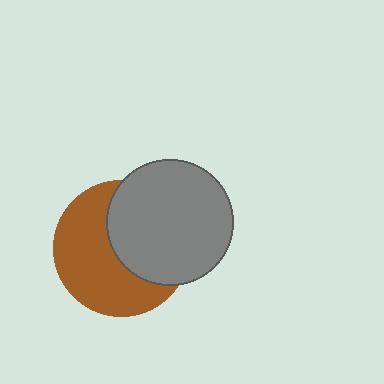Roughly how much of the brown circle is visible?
About half of it is visible (roughly 55%).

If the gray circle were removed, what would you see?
You would see the complete brown circle.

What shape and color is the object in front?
The object in front is a gray circle.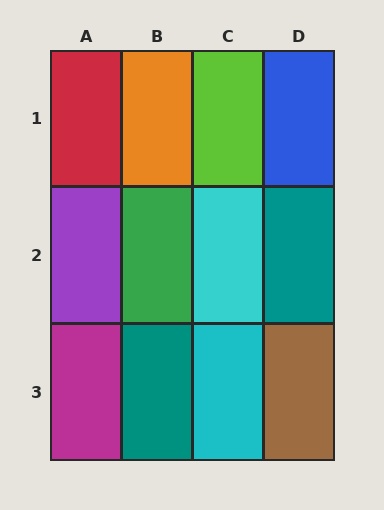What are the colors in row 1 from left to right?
Red, orange, lime, blue.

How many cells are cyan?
2 cells are cyan.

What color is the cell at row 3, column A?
Magenta.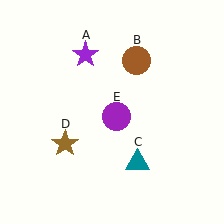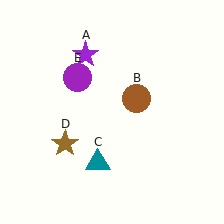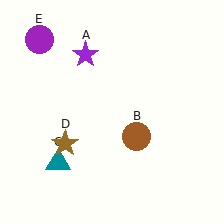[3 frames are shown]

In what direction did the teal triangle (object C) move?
The teal triangle (object C) moved left.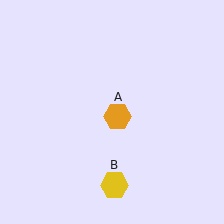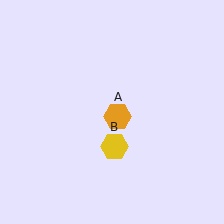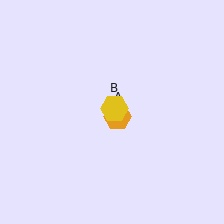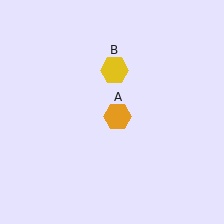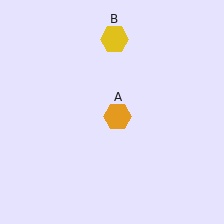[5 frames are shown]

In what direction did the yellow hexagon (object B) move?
The yellow hexagon (object B) moved up.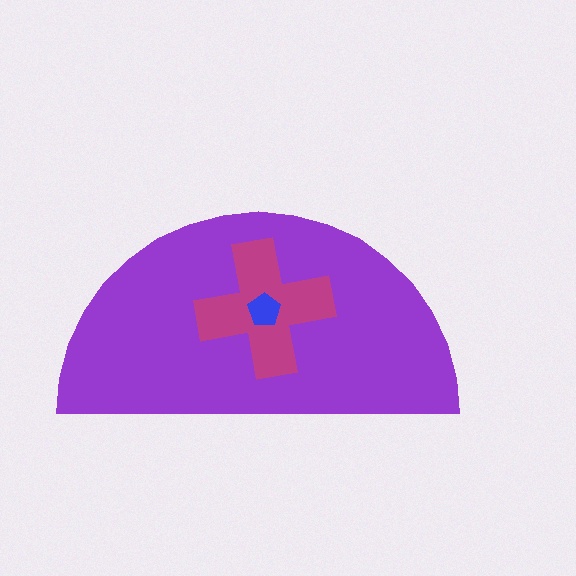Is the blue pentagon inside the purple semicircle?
Yes.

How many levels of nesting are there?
3.